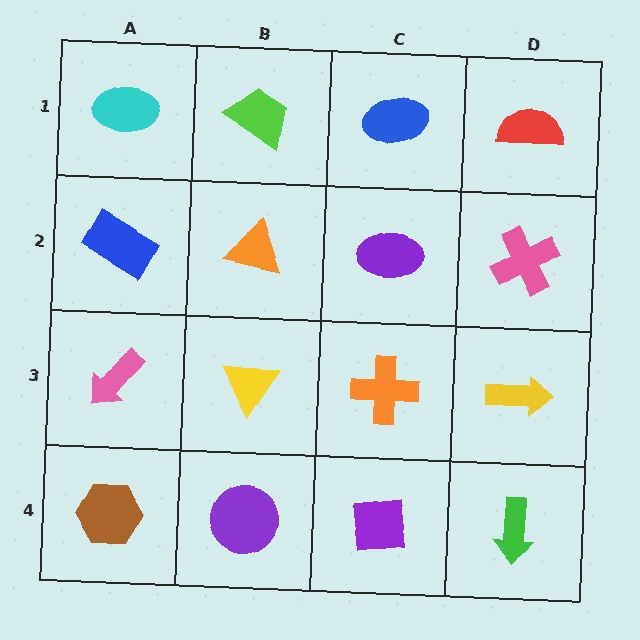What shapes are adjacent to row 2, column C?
A blue ellipse (row 1, column C), an orange cross (row 3, column C), an orange triangle (row 2, column B), a pink cross (row 2, column D).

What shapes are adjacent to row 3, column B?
An orange triangle (row 2, column B), a purple circle (row 4, column B), a pink arrow (row 3, column A), an orange cross (row 3, column C).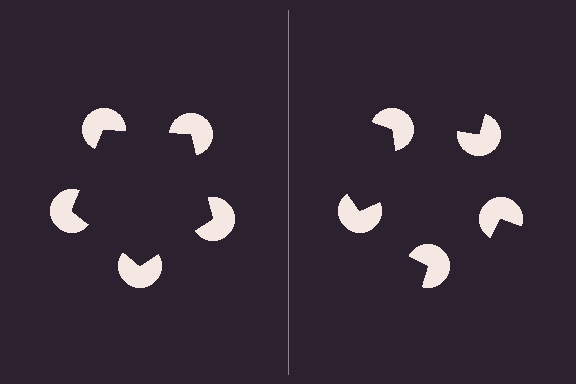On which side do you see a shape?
An illusory pentagon appears on the left side. On the right side the wedge cuts are rotated, so no coherent shape forms.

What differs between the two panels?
The pac-man discs are positioned identically on both sides; only the wedge orientations differ. On the left they align to a pentagon; on the right they are misaligned.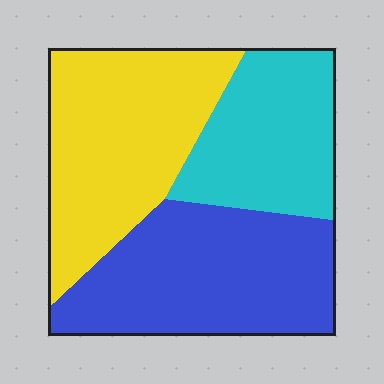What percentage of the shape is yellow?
Yellow covers roughly 35% of the shape.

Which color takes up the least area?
Cyan, at roughly 25%.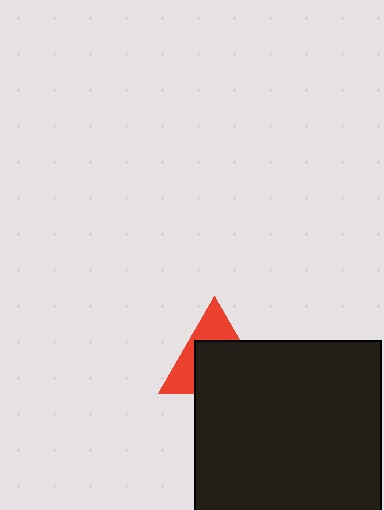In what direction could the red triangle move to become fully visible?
The red triangle could move up. That would shift it out from behind the black square entirely.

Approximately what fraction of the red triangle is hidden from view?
Roughly 60% of the red triangle is hidden behind the black square.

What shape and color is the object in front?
The object in front is a black square.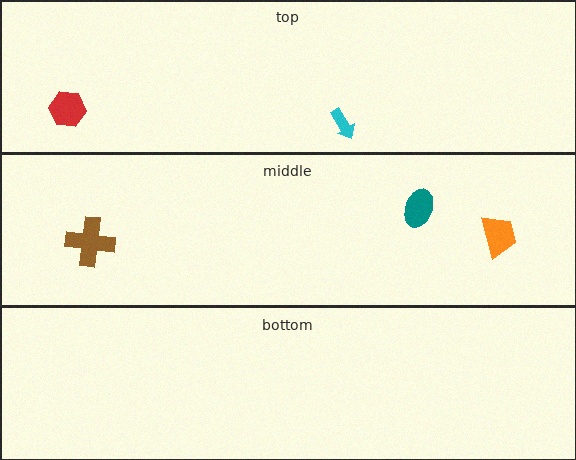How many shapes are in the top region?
2.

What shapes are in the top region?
The red hexagon, the cyan arrow.